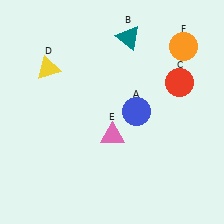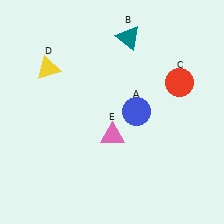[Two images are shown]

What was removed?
The orange circle (F) was removed in Image 2.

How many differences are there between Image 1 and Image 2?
There is 1 difference between the two images.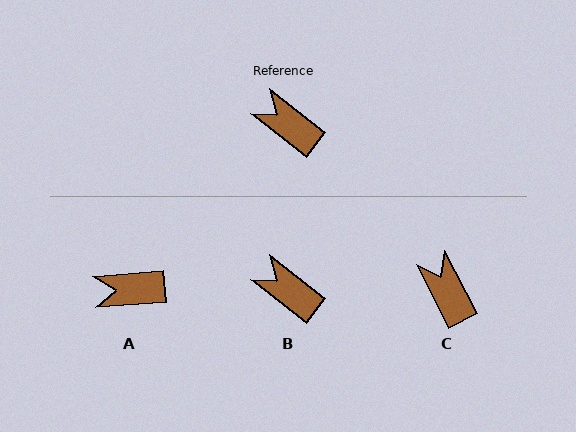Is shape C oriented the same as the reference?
No, it is off by about 25 degrees.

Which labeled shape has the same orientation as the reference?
B.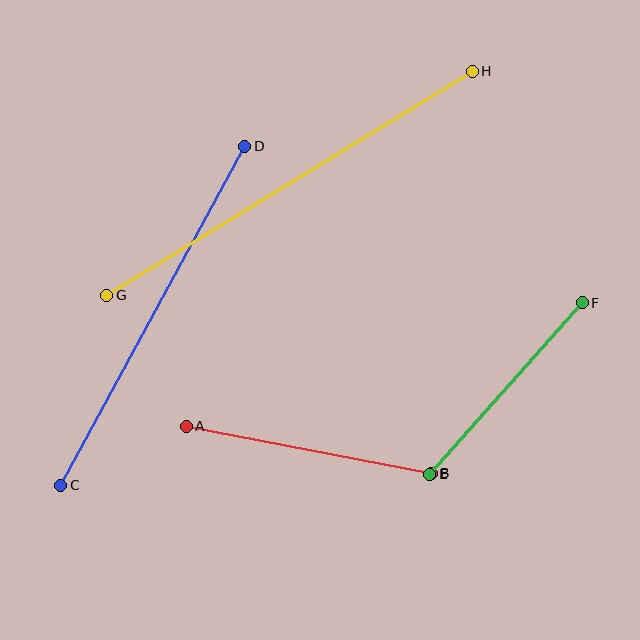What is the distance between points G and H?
The distance is approximately 429 pixels.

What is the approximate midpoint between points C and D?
The midpoint is at approximately (153, 316) pixels.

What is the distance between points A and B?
The distance is approximately 249 pixels.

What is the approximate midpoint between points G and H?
The midpoint is at approximately (290, 183) pixels.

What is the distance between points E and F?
The distance is approximately 229 pixels.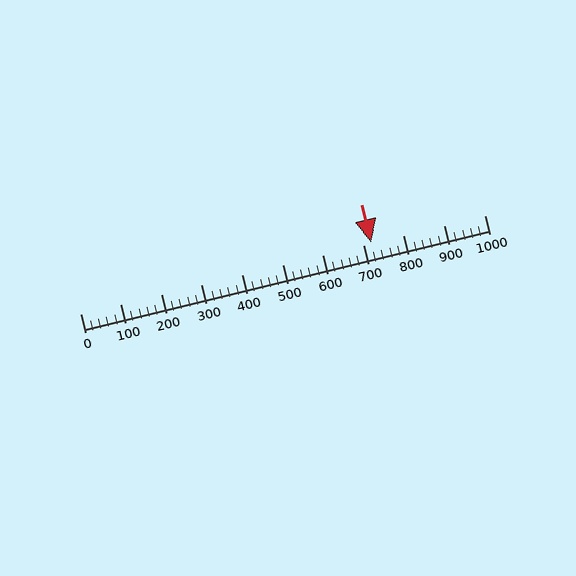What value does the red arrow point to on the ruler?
The red arrow points to approximately 720.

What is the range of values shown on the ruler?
The ruler shows values from 0 to 1000.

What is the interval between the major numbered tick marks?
The major tick marks are spaced 100 units apart.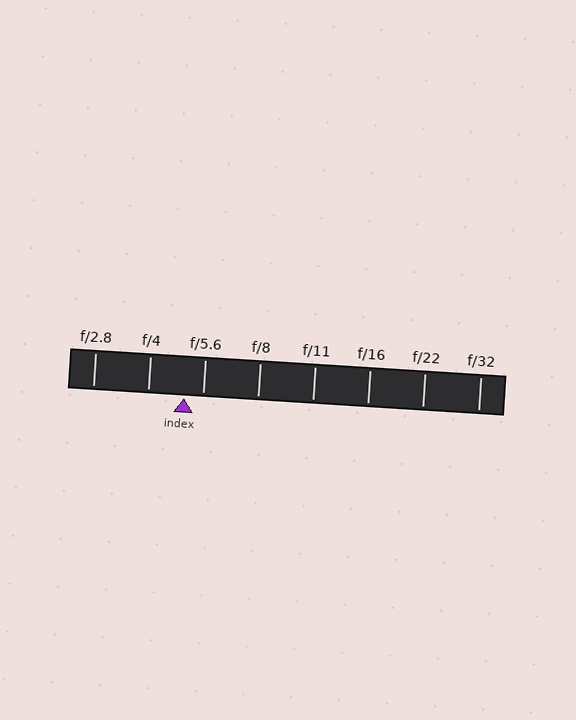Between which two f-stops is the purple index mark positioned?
The index mark is between f/4 and f/5.6.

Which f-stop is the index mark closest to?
The index mark is closest to f/5.6.